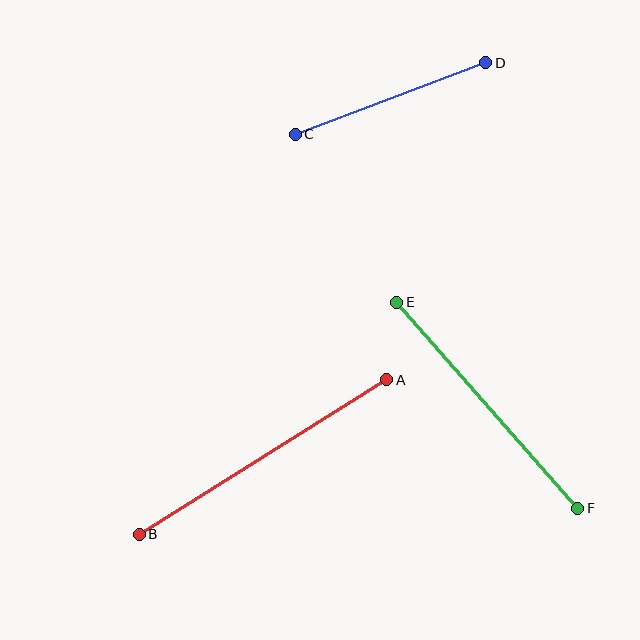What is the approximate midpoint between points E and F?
The midpoint is at approximately (487, 405) pixels.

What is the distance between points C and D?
The distance is approximately 204 pixels.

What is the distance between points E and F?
The distance is approximately 274 pixels.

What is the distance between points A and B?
The distance is approximately 292 pixels.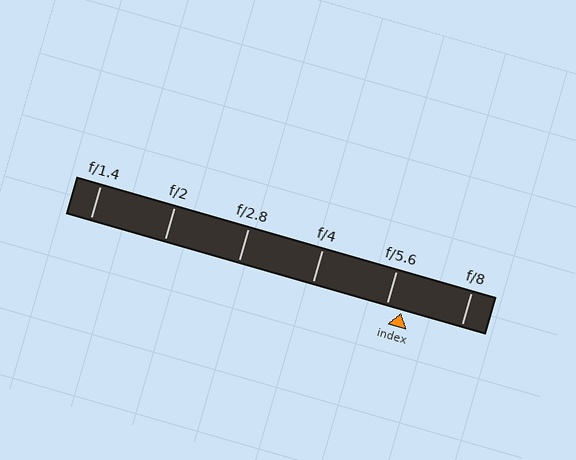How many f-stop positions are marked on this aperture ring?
There are 6 f-stop positions marked.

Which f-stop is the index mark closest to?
The index mark is closest to f/5.6.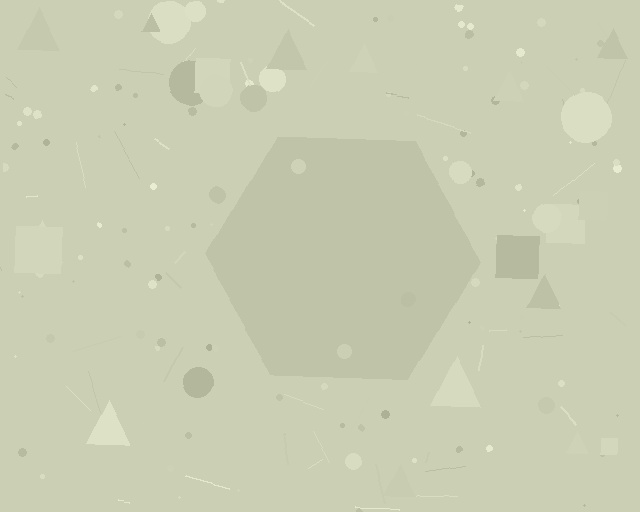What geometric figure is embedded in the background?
A hexagon is embedded in the background.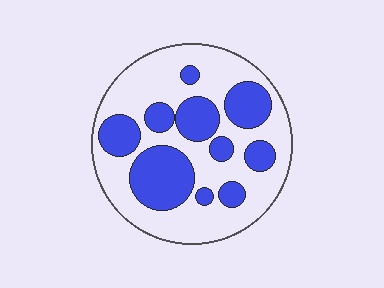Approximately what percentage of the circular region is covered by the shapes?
Approximately 35%.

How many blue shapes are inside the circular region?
10.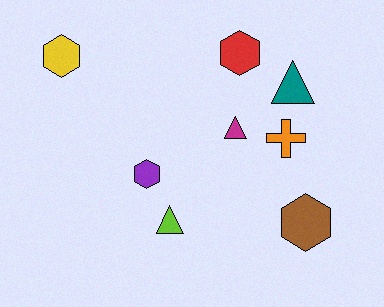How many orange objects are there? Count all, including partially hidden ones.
There is 1 orange object.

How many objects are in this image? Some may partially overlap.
There are 8 objects.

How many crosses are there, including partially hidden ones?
There is 1 cross.